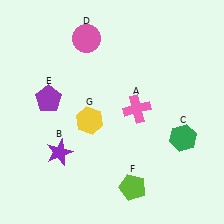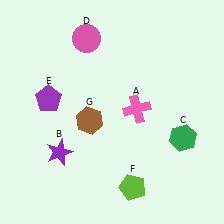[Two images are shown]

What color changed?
The hexagon (G) changed from yellow in Image 1 to brown in Image 2.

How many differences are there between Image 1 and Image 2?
There is 1 difference between the two images.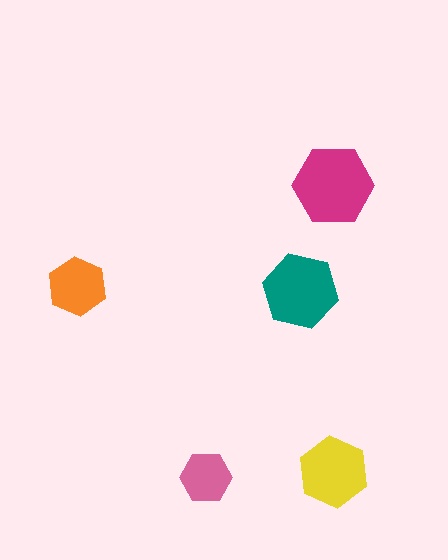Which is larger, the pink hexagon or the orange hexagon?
The orange one.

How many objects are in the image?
There are 5 objects in the image.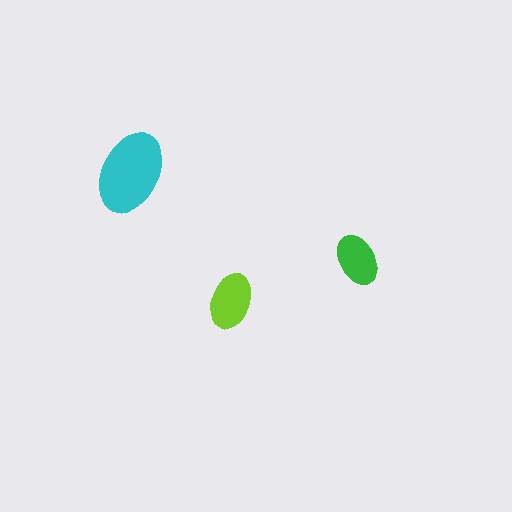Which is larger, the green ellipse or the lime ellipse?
The lime one.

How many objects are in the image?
There are 3 objects in the image.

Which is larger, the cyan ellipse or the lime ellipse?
The cyan one.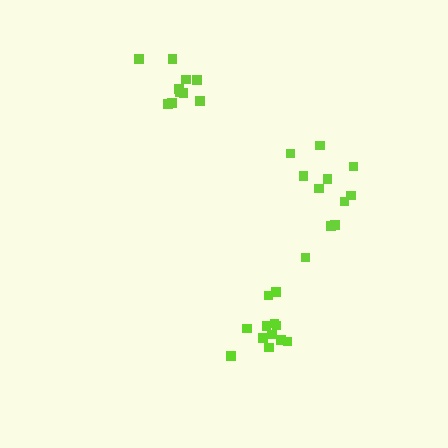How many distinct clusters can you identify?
There are 3 distinct clusters.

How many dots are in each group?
Group 1: 12 dots, Group 2: 11 dots, Group 3: 10 dots (33 total).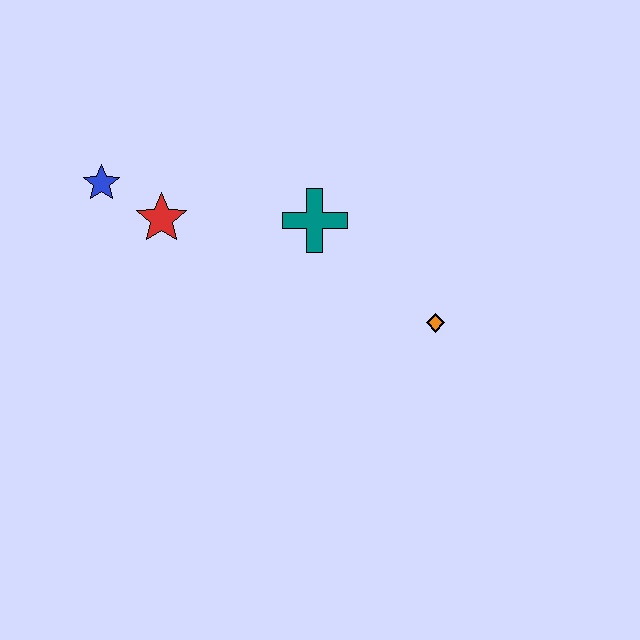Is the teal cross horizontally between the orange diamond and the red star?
Yes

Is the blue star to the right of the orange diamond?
No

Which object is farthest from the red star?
The orange diamond is farthest from the red star.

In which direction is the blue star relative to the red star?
The blue star is to the left of the red star.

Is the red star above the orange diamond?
Yes